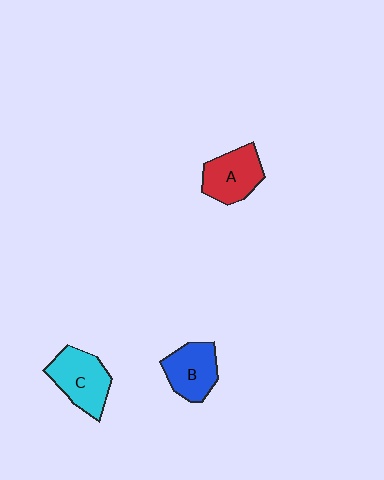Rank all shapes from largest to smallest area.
From largest to smallest: C (cyan), A (red), B (blue).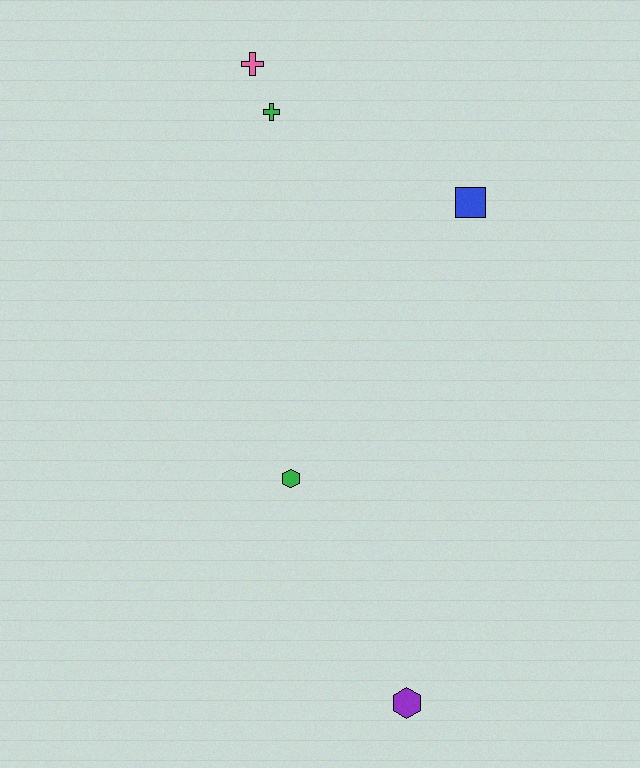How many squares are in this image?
There is 1 square.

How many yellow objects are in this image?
There are no yellow objects.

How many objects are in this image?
There are 5 objects.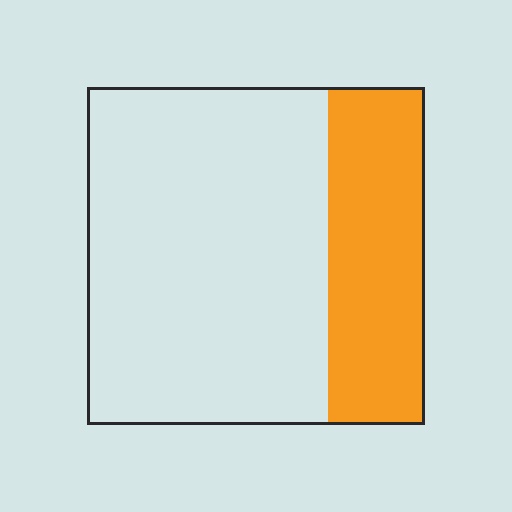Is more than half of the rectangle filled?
No.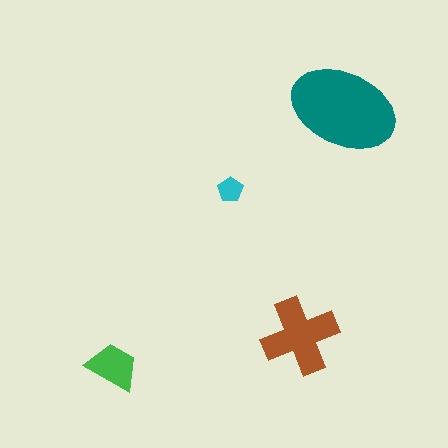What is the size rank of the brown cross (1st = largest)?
2nd.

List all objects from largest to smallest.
The teal ellipse, the brown cross, the green trapezoid, the cyan pentagon.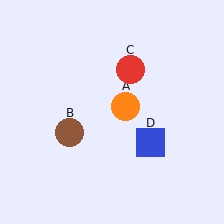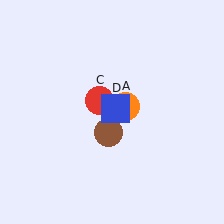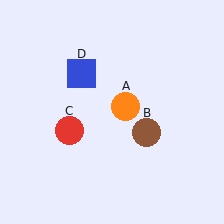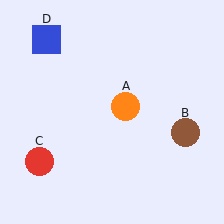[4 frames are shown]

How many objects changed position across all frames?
3 objects changed position: brown circle (object B), red circle (object C), blue square (object D).